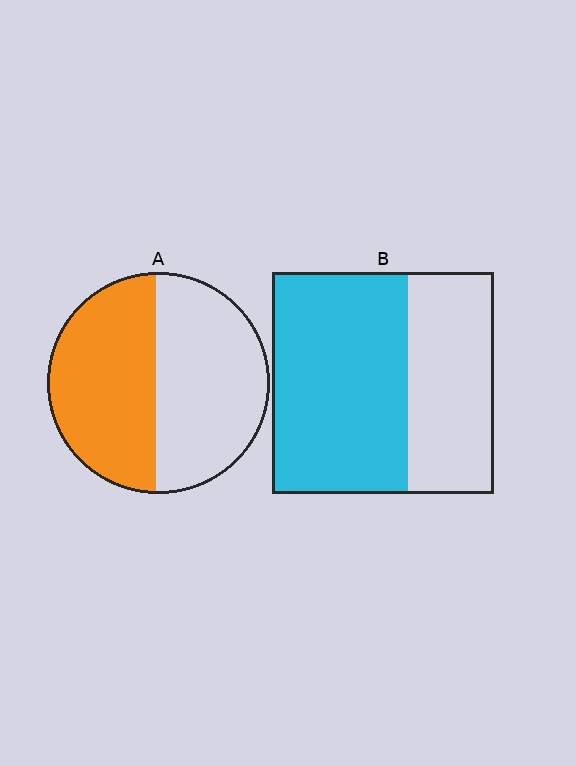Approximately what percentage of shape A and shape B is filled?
A is approximately 50% and B is approximately 60%.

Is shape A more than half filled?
Roughly half.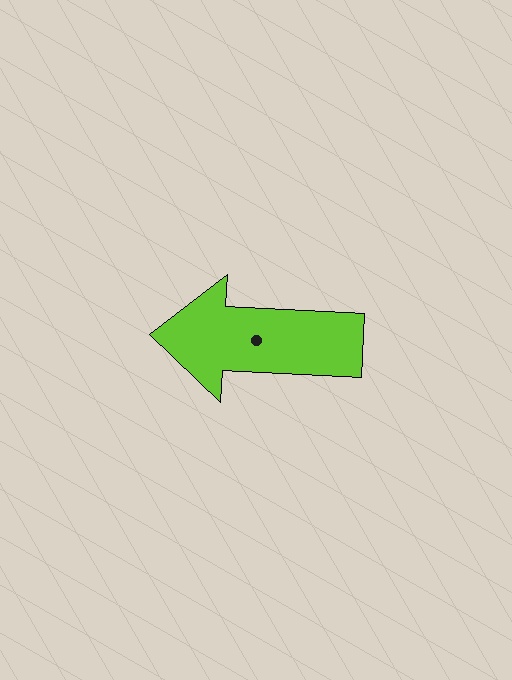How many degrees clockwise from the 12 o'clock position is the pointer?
Approximately 273 degrees.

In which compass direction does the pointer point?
West.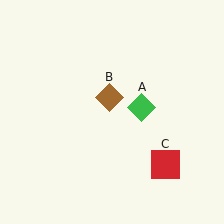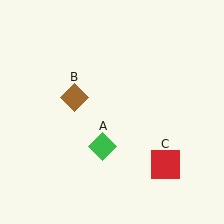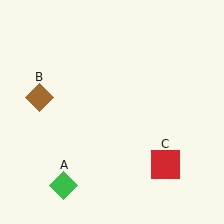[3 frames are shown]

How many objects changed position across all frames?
2 objects changed position: green diamond (object A), brown diamond (object B).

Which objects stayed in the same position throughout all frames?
Red square (object C) remained stationary.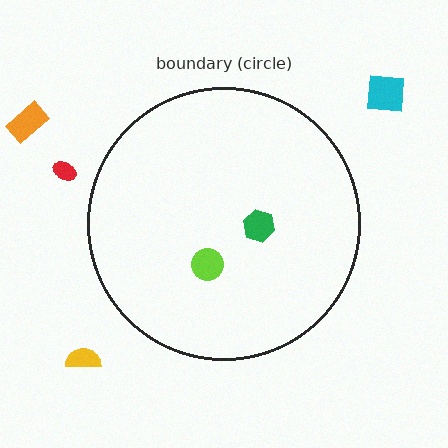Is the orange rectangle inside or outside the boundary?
Outside.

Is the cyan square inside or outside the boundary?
Outside.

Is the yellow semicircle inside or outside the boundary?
Outside.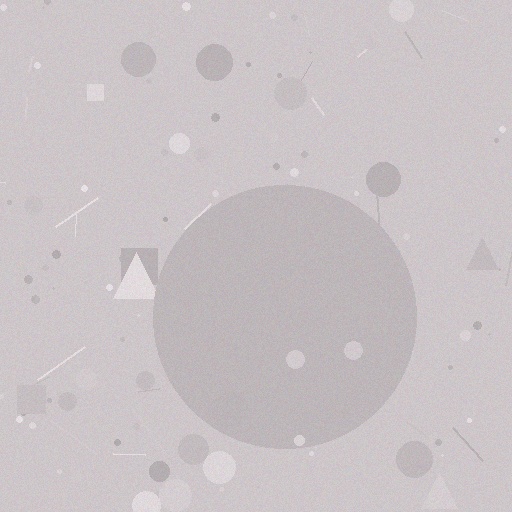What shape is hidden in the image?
A circle is hidden in the image.